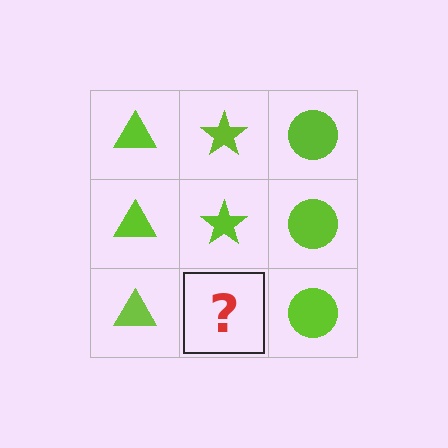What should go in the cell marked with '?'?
The missing cell should contain a lime star.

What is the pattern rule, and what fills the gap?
The rule is that each column has a consistent shape. The gap should be filled with a lime star.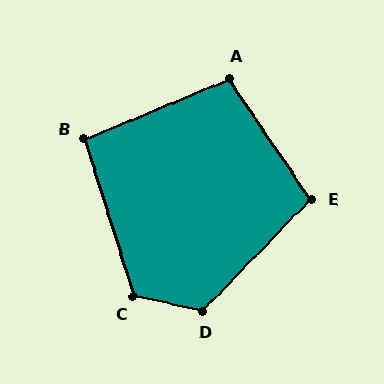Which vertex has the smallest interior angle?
B, at approximately 96 degrees.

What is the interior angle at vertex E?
Approximately 102 degrees (obtuse).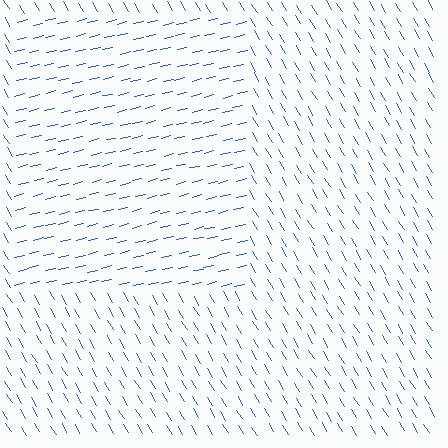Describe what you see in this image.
The image is filled with small blue line segments. A rectangle region in the image has lines oriented differently from the surrounding lines, creating a visible texture boundary.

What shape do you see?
I see a rectangle.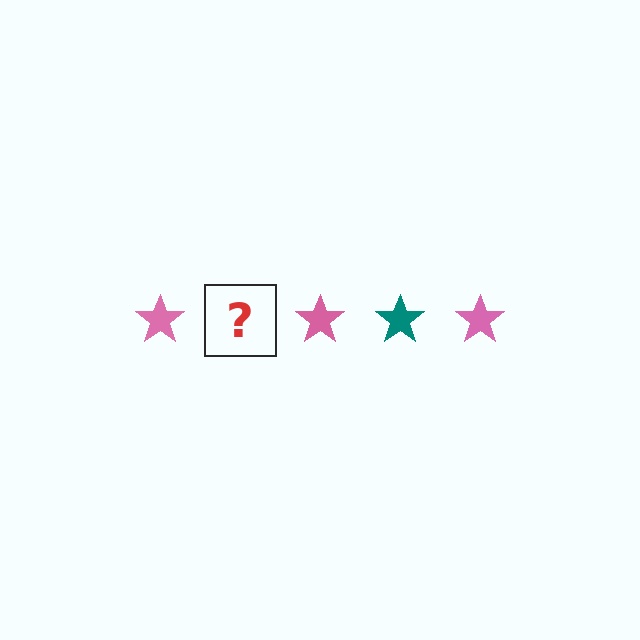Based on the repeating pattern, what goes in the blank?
The blank should be a teal star.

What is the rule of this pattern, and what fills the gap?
The rule is that the pattern cycles through pink, teal stars. The gap should be filled with a teal star.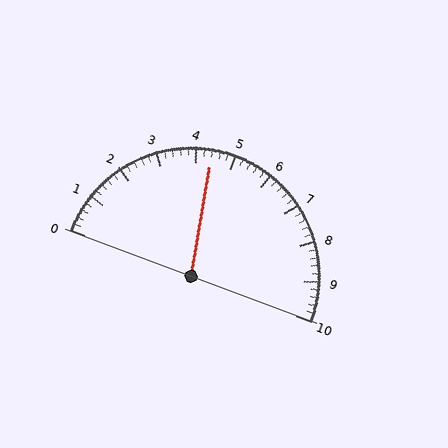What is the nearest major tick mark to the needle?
The nearest major tick mark is 4.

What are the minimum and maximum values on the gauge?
The gauge ranges from 0 to 10.